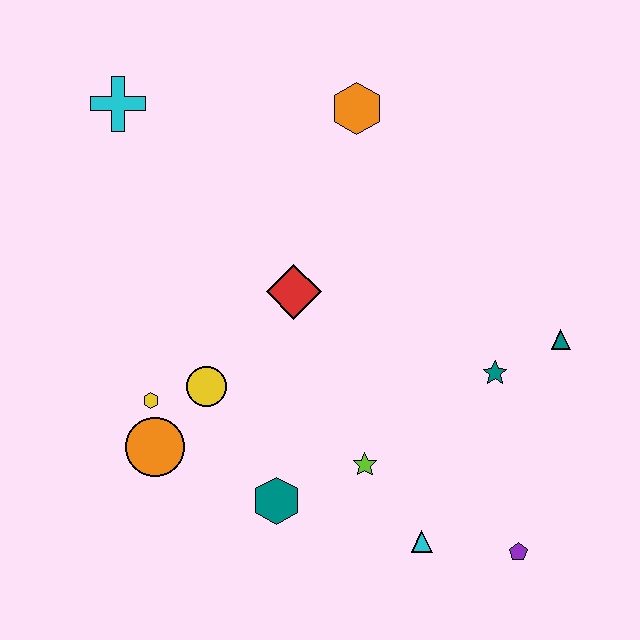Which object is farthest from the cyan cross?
The purple pentagon is farthest from the cyan cross.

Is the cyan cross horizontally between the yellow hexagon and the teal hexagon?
No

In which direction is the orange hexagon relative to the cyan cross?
The orange hexagon is to the right of the cyan cross.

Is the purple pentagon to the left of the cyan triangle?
No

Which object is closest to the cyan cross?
The orange hexagon is closest to the cyan cross.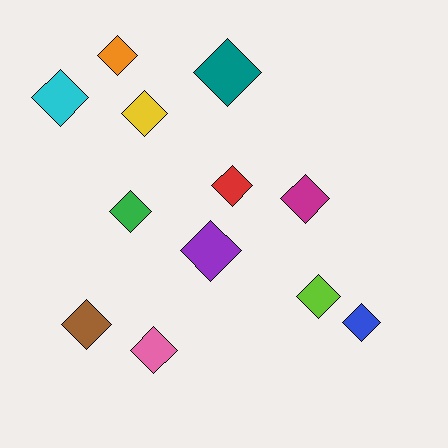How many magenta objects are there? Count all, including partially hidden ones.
There is 1 magenta object.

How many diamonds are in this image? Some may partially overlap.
There are 12 diamonds.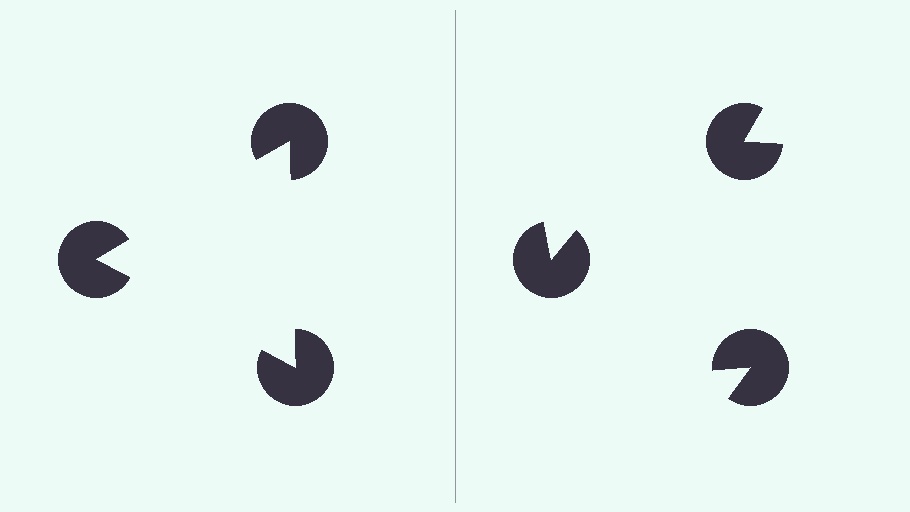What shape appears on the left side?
An illusory triangle.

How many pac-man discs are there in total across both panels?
6 — 3 on each side.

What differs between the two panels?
The pac-man discs are positioned identically on both sides; only the wedge orientations differ. On the left they align to a triangle; on the right they are misaligned.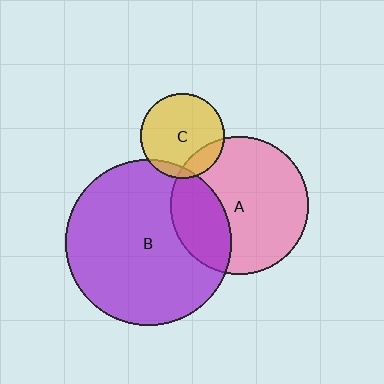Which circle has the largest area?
Circle B (purple).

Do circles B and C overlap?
Yes.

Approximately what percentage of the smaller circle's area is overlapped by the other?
Approximately 10%.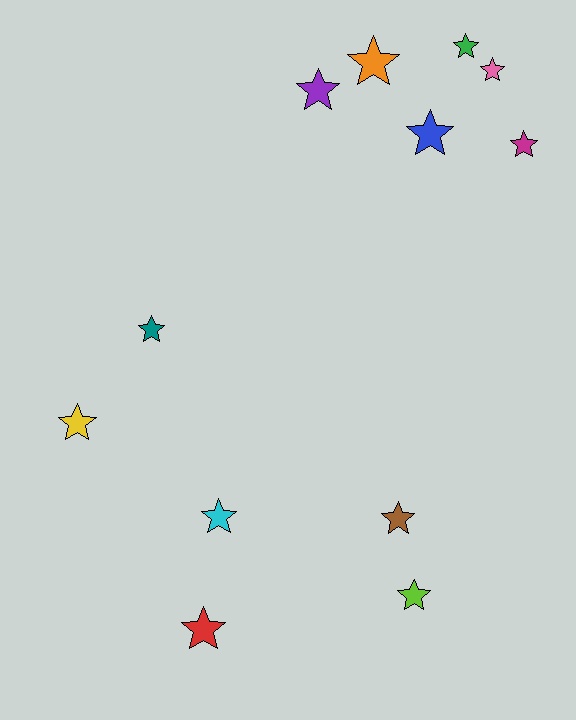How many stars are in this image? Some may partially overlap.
There are 12 stars.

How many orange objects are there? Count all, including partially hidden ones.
There is 1 orange object.